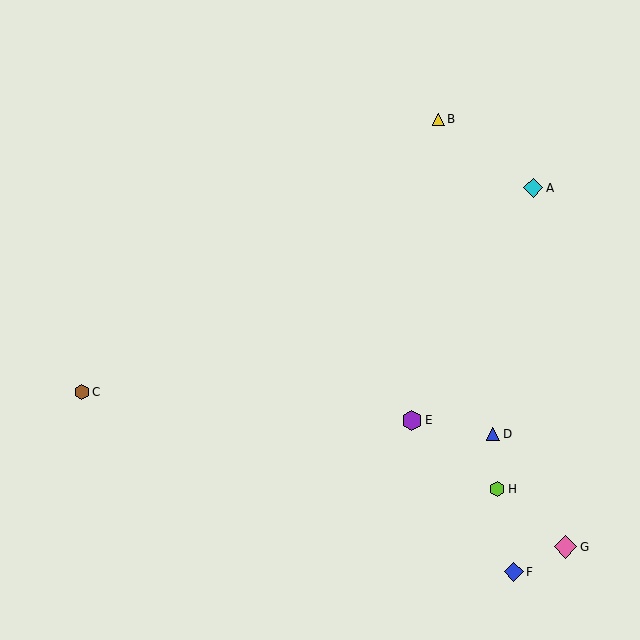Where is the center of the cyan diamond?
The center of the cyan diamond is at (533, 188).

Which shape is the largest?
The pink diamond (labeled G) is the largest.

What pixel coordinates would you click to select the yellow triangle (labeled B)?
Click at (438, 119) to select the yellow triangle B.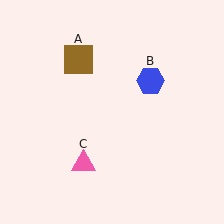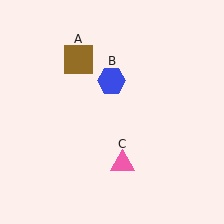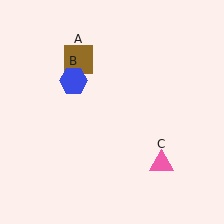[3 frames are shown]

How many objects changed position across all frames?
2 objects changed position: blue hexagon (object B), pink triangle (object C).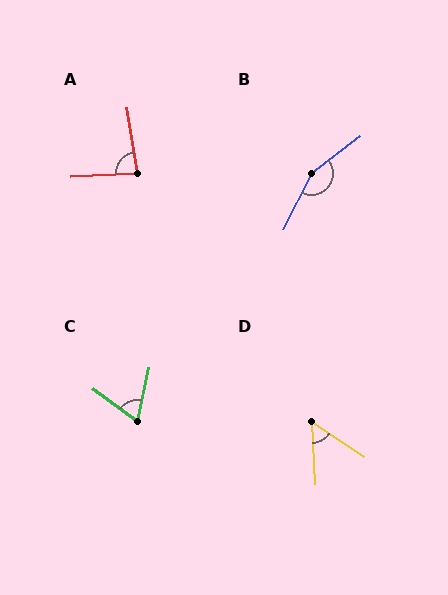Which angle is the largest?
B, at approximately 155 degrees.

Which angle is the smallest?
D, at approximately 54 degrees.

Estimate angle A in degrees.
Approximately 83 degrees.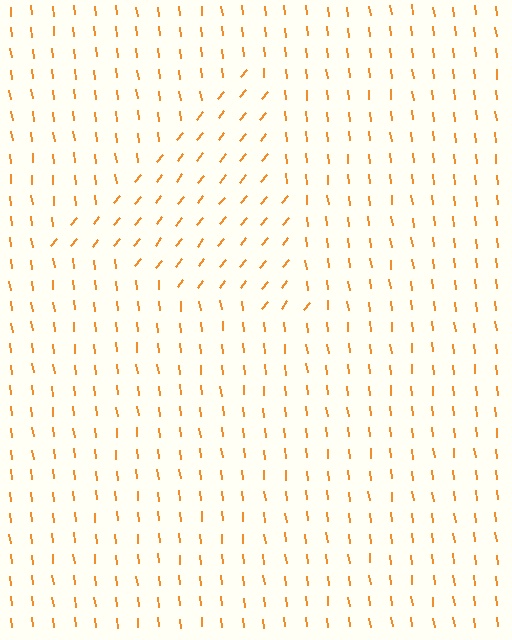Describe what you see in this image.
The image is filled with small orange line segments. A triangle region in the image has lines oriented differently from the surrounding lines, creating a visible texture boundary.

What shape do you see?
I see a triangle.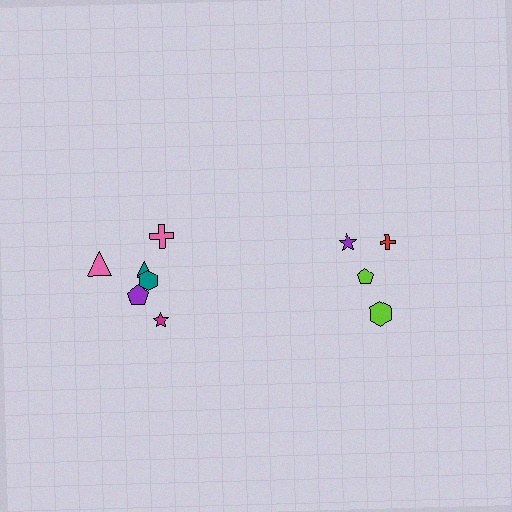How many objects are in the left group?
There are 6 objects.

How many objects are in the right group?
There are 4 objects.